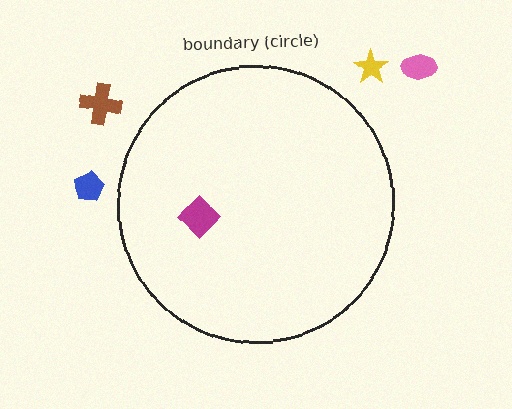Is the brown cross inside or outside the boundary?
Outside.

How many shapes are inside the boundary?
1 inside, 4 outside.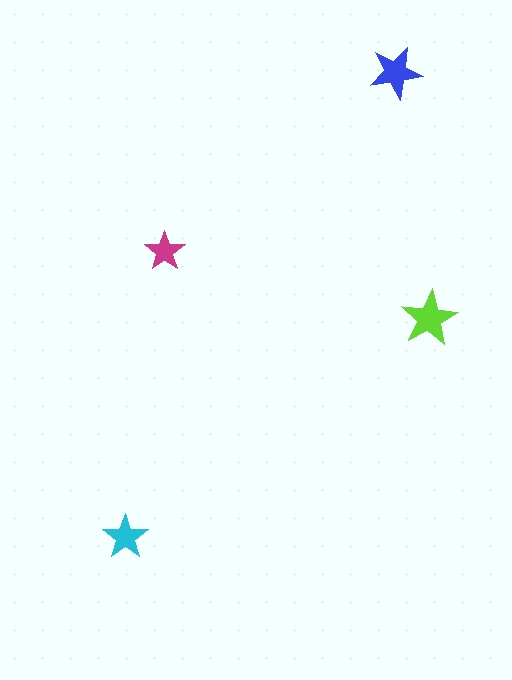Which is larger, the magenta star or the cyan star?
The cyan one.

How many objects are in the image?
There are 4 objects in the image.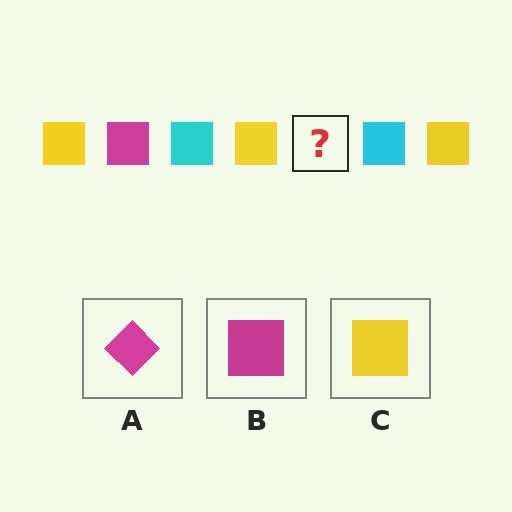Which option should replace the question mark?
Option B.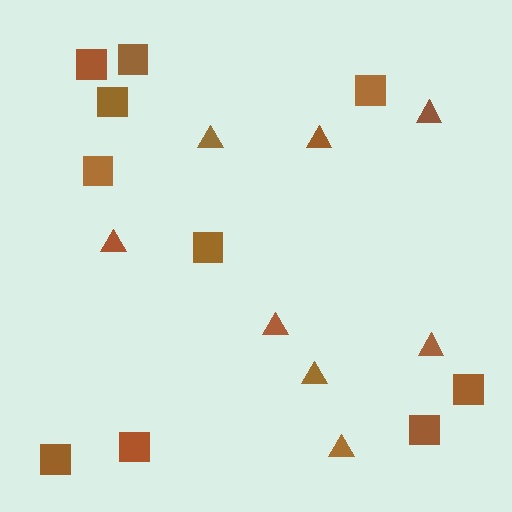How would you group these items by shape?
There are 2 groups: one group of squares (10) and one group of triangles (8).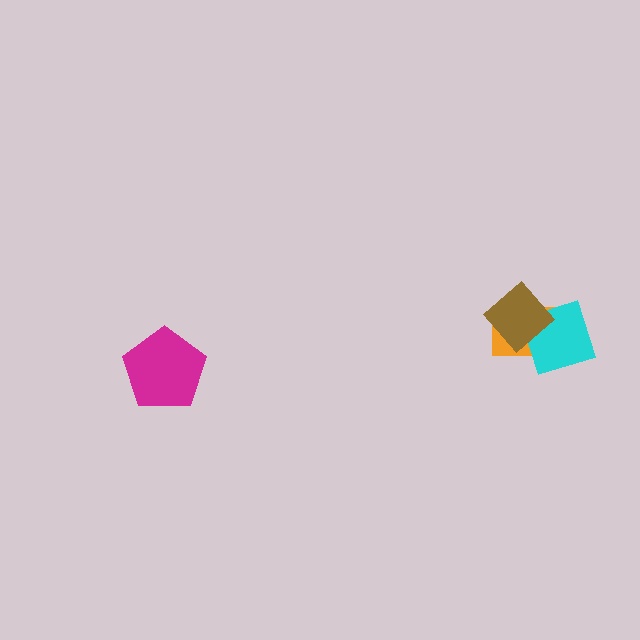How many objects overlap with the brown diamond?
2 objects overlap with the brown diamond.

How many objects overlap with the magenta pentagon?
0 objects overlap with the magenta pentagon.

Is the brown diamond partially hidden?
No, no other shape covers it.